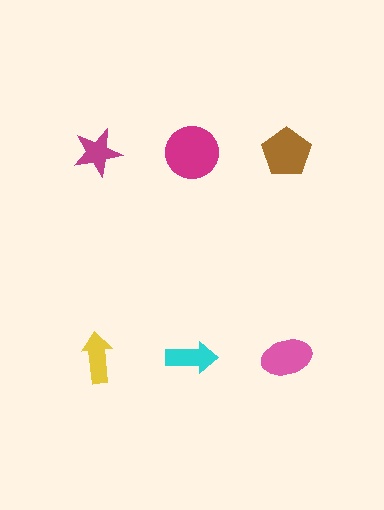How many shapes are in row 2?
3 shapes.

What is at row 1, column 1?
A magenta star.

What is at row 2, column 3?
A pink ellipse.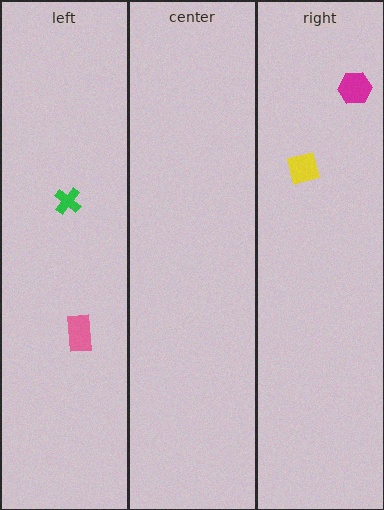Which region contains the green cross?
The left region.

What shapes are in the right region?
The yellow square, the magenta hexagon.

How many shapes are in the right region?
2.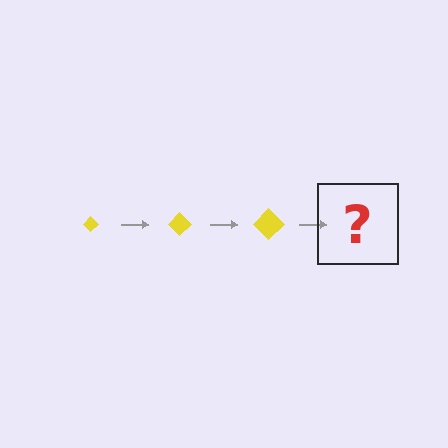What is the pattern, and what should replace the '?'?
The pattern is that the diamond gets progressively larger each step. The '?' should be a yellow diamond, larger than the previous one.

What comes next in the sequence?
The next element should be a yellow diamond, larger than the previous one.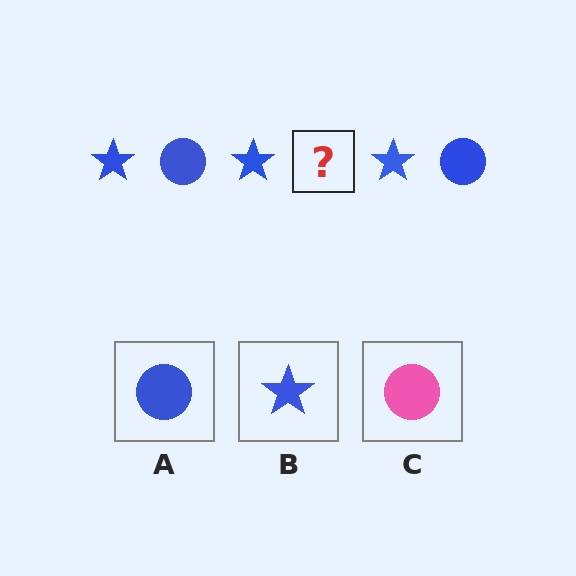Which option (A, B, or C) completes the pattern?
A.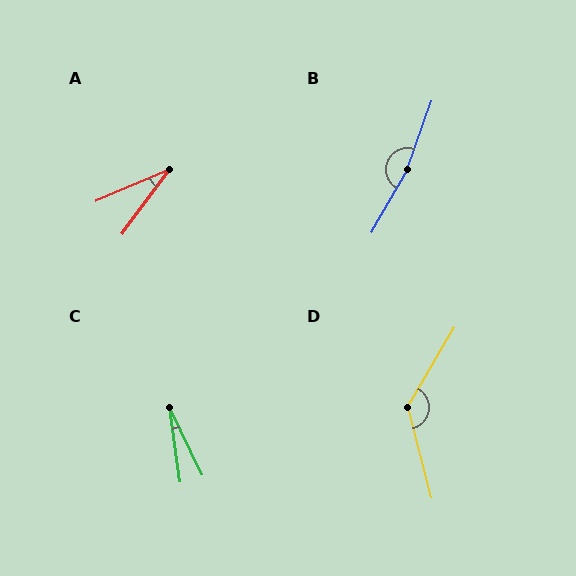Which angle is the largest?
B, at approximately 170 degrees.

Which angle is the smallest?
C, at approximately 18 degrees.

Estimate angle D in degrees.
Approximately 135 degrees.